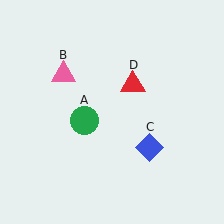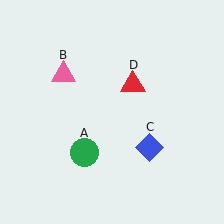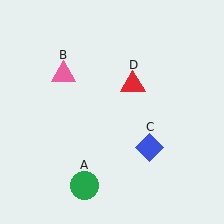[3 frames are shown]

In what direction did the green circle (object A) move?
The green circle (object A) moved down.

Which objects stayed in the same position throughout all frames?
Pink triangle (object B) and blue diamond (object C) and red triangle (object D) remained stationary.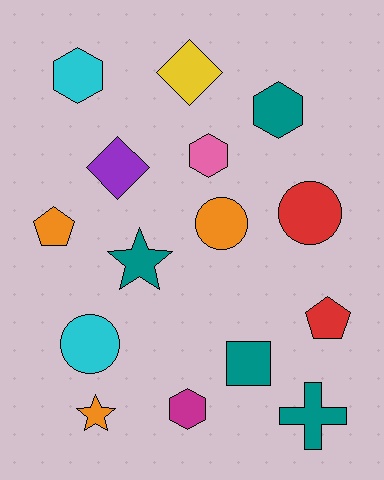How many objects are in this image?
There are 15 objects.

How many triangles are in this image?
There are no triangles.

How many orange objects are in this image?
There are 3 orange objects.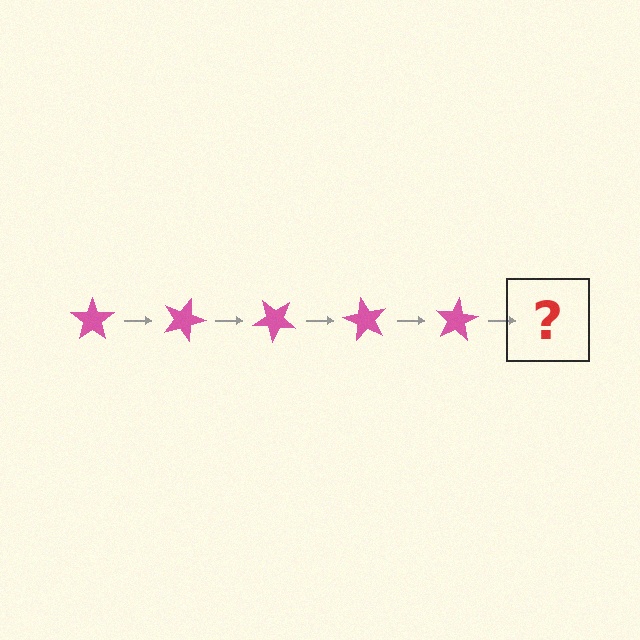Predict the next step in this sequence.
The next step is a pink star rotated 100 degrees.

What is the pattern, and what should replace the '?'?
The pattern is that the star rotates 20 degrees each step. The '?' should be a pink star rotated 100 degrees.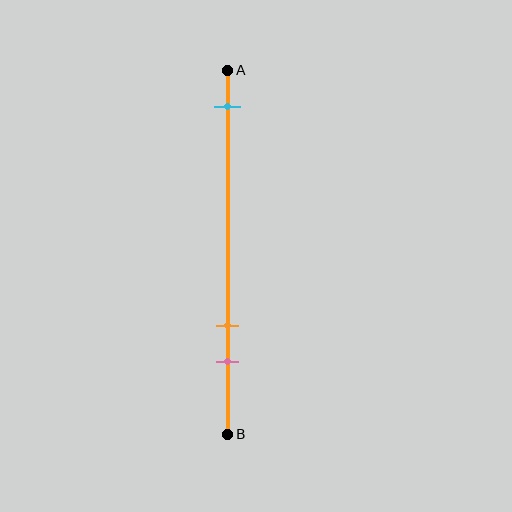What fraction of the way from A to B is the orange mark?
The orange mark is approximately 70% (0.7) of the way from A to B.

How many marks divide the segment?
There are 3 marks dividing the segment.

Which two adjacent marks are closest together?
The orange and pink marks are the closest adjacent pair.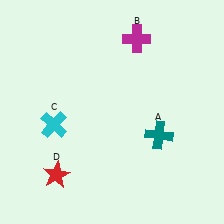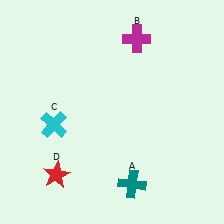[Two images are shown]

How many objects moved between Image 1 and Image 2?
1 object moved between the two images.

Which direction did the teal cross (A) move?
The teal cross (A) moved down.